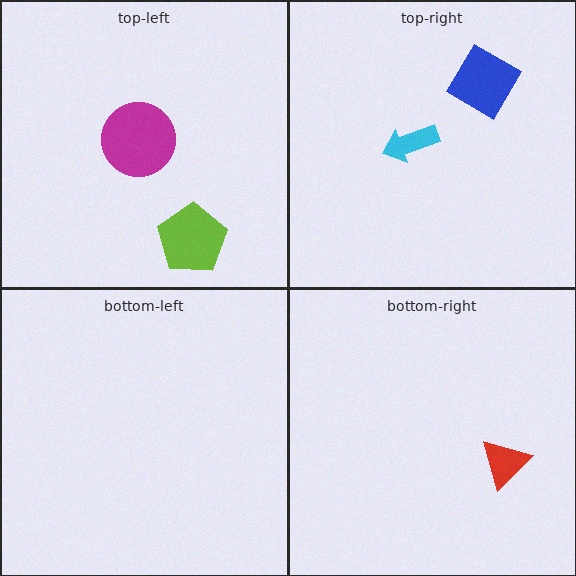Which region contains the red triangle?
The bottom-right region.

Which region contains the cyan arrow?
The top-right region.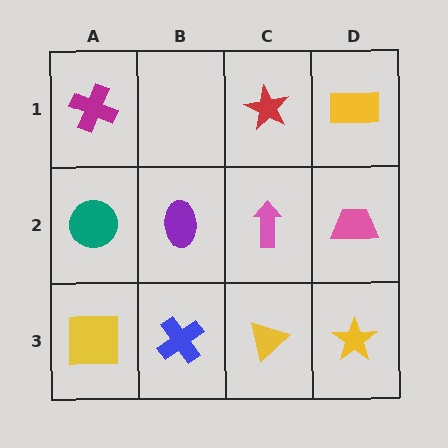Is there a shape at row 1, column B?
No, that cell is empty.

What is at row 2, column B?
A purple ellipse.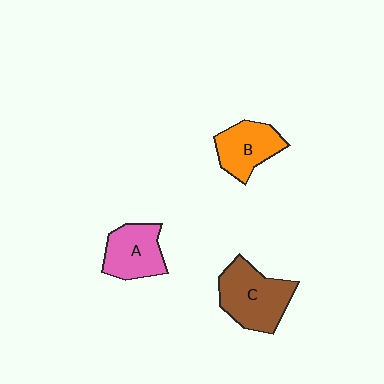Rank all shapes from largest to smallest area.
From largest to smallest: C (brown), A (pink), B (orange).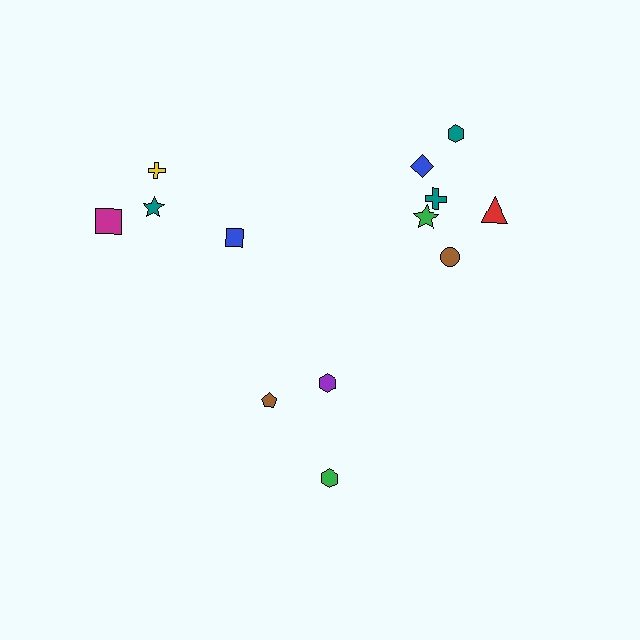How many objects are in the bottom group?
There are 3 objects.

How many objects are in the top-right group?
There are 6 objects.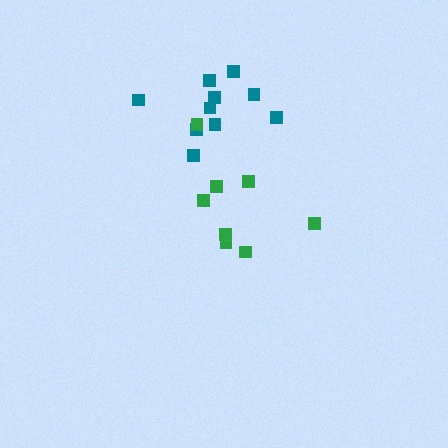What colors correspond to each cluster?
The clusters are colored: teal, green.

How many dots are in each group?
Group 1: 10 dots, Group 2: 8 dots (18 total).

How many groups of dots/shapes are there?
There are 2 groups.